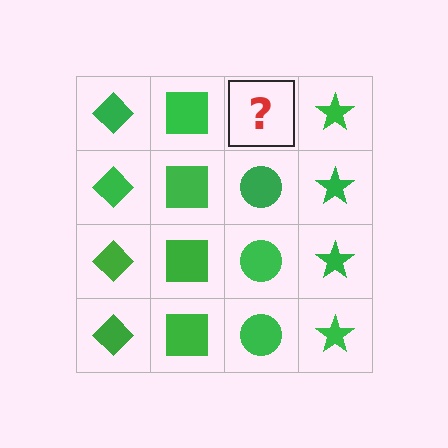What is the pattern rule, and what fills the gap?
The rule is that each column has a consistent shape. The gap should be filled with a green circle.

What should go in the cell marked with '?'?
The missing cell should contain a green circle.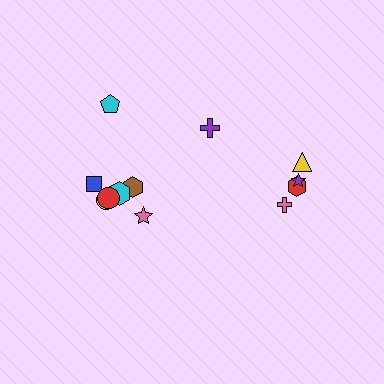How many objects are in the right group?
There are 5 objects.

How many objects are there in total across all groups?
There are 12 objects.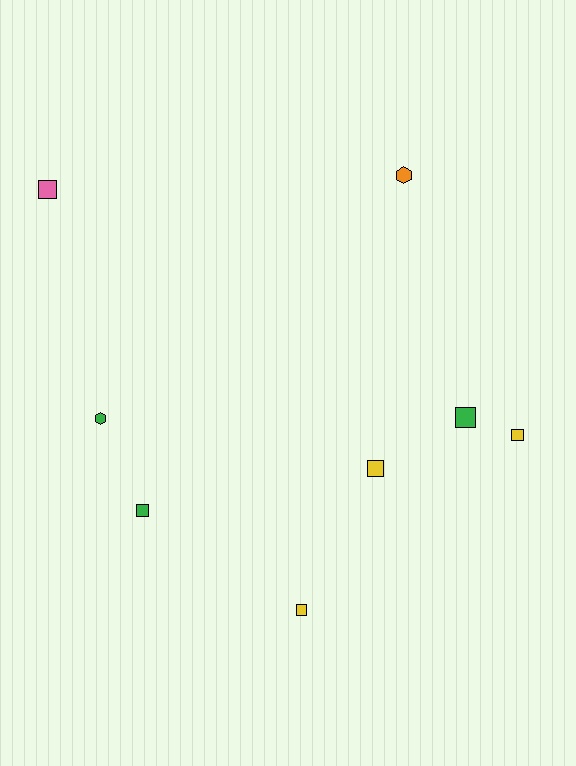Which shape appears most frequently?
Square, with 6 objects.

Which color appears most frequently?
Green, with 3 objects.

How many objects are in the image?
There are 8 objects.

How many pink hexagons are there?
There are no pink hexagons.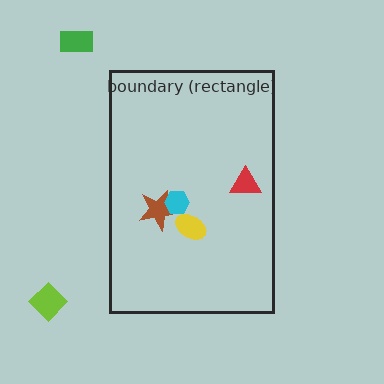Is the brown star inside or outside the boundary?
Inside.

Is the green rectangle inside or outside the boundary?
Outside.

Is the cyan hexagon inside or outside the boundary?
Inside.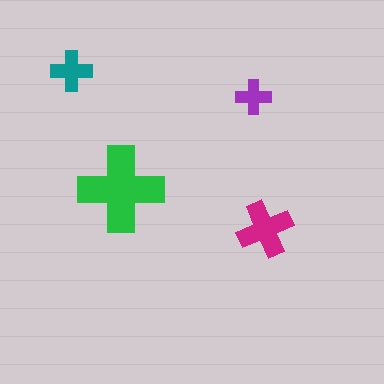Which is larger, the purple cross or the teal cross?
The teal one.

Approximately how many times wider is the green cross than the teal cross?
About 2 times wider.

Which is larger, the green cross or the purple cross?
The green one.